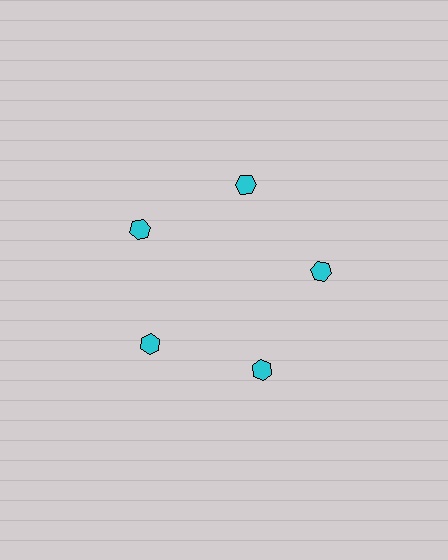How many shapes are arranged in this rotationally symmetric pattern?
There are 5 shapes, arranged in 5 groups of 1.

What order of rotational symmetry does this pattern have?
This pattern has 5-fold rotational symmetry.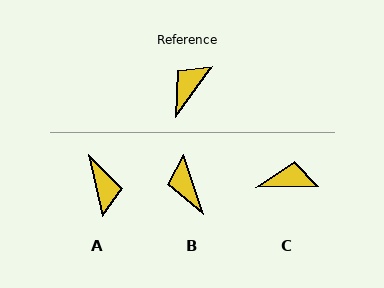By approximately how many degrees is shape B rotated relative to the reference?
Approximately 54 degrees counter-clockwise.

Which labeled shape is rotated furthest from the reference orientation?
A, about 132 degrees away.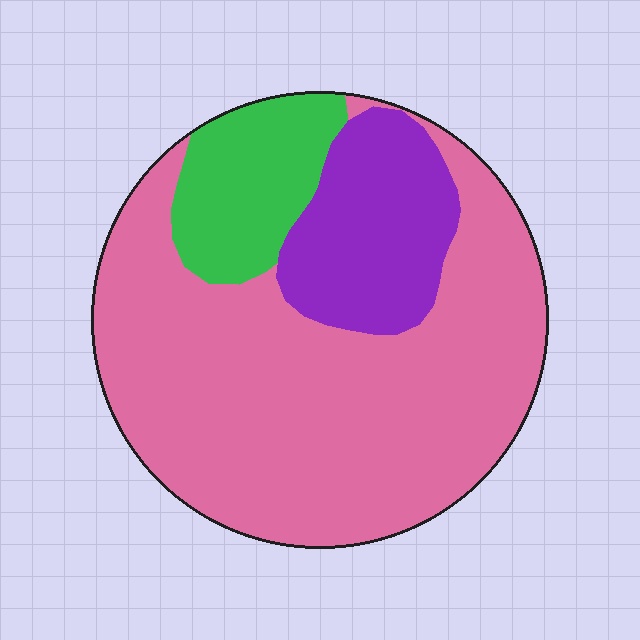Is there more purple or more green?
Purple.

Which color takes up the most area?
Pink, at roughly 70%.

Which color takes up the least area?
Green, at roughly 15%.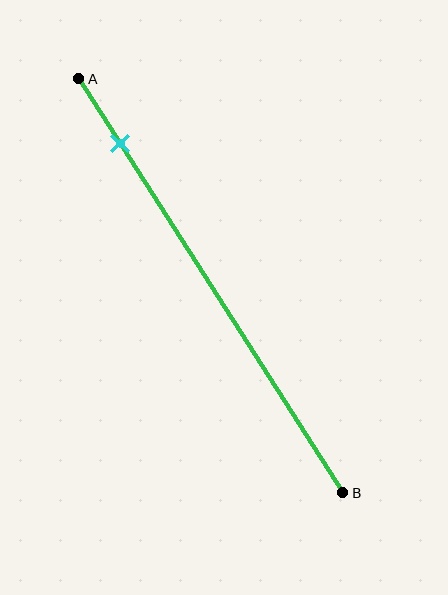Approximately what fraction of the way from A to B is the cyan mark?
The cyan mark is approximately 15% of the way from A to B.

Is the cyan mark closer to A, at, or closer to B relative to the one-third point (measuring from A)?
The cyan mark is closer to point A than the one-third point of segment AB.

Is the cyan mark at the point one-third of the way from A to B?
No, the mark is at about 15% from A, not at the 33% one-third point.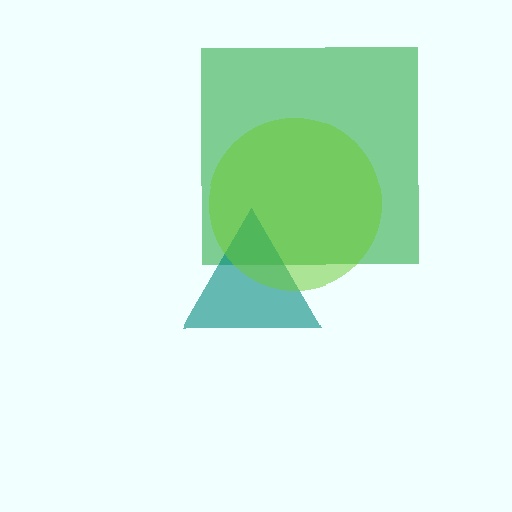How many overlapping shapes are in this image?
There are 3 overlapping shapes in the image.